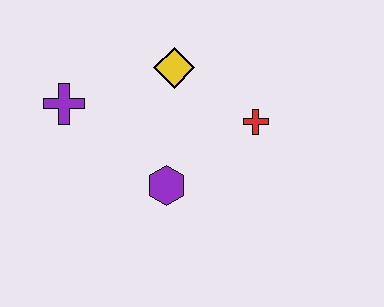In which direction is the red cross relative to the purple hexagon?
The red cross is to the right of the purple hexagon.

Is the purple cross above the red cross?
Yes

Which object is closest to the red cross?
The yellow diamond is closest to the red cross.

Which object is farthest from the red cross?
The purple cross is farthest from the red cross.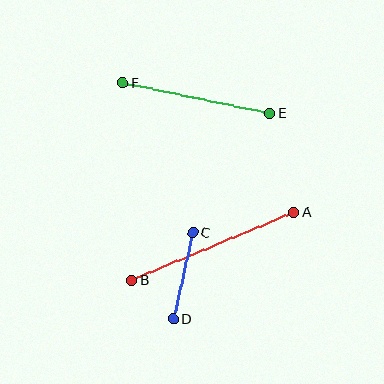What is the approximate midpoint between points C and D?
The midpoint is at approximately (183, 276) pixels.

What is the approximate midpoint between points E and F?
The midpoint is at approximately (196, 98) pixels.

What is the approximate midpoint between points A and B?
The midpoint is at approximately (213, 246) pixels.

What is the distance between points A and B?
The distance is approximately 176 pixels.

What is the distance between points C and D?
The distance is approximately 88 pixels.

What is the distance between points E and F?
The distance is approximately 150 pixels.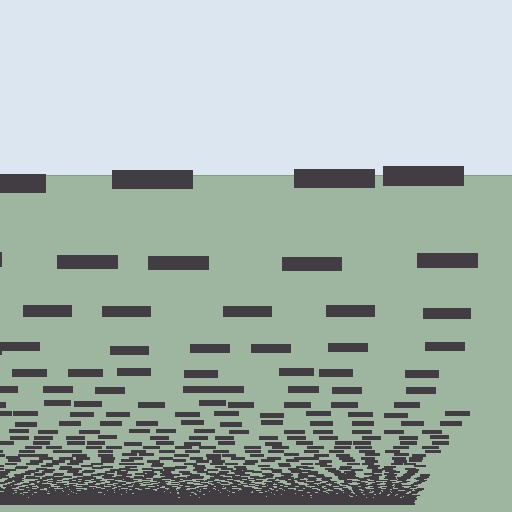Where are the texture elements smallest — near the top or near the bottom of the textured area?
Near the bottom.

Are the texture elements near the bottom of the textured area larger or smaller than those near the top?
Smaller. The gradient is inverted — elements near the bottom are smaller and denser.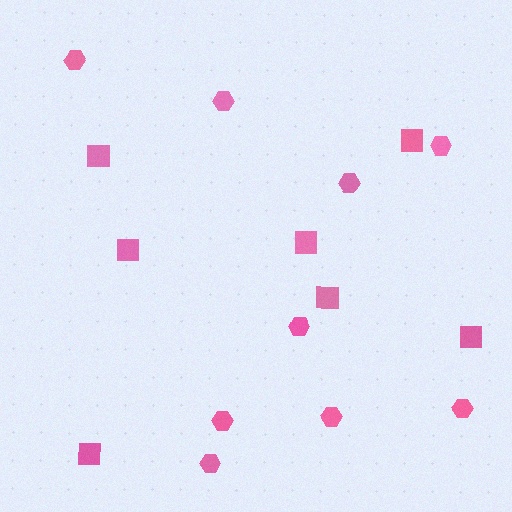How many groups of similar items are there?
There are 2 groups: one group of squares (7) and one group of hexagons (9).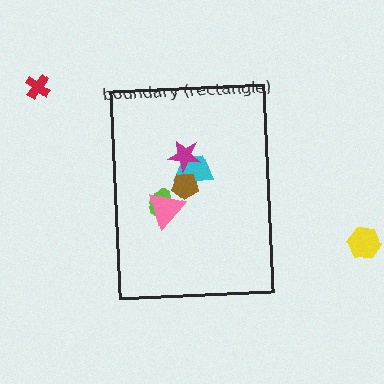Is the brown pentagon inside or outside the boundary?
Inside.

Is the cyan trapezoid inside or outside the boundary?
Inside.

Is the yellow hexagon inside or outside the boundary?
Outside.